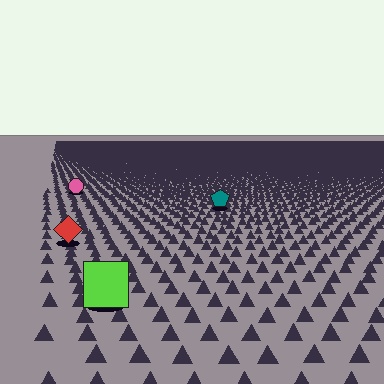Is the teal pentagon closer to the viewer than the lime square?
No. The lime square is closer — you can tell from the texture gradient: the ground texture is coarser near it.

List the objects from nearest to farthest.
From nearest to farthest: the lime square, the red diamond, the teal pentagon, the pink circle.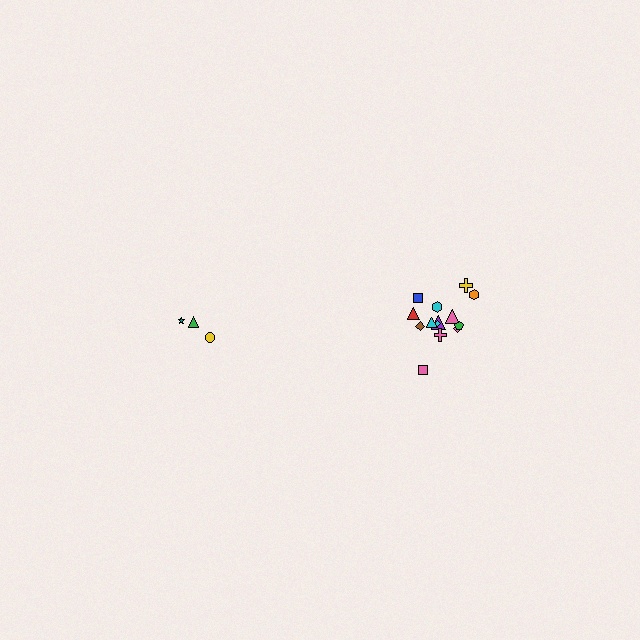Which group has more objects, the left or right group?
The right group.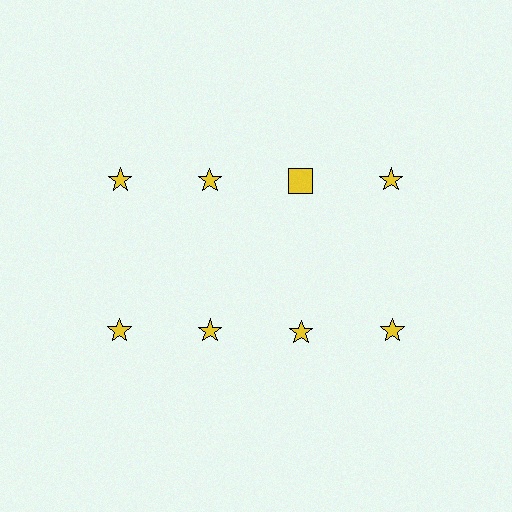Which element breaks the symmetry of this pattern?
The yellow square in the top row, center column breaks the symmetry. All other shapes are yellow stars.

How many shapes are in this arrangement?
There are 8 shapes arranged in a grid pattern.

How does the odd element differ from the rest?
It has a different shape: square instead of star.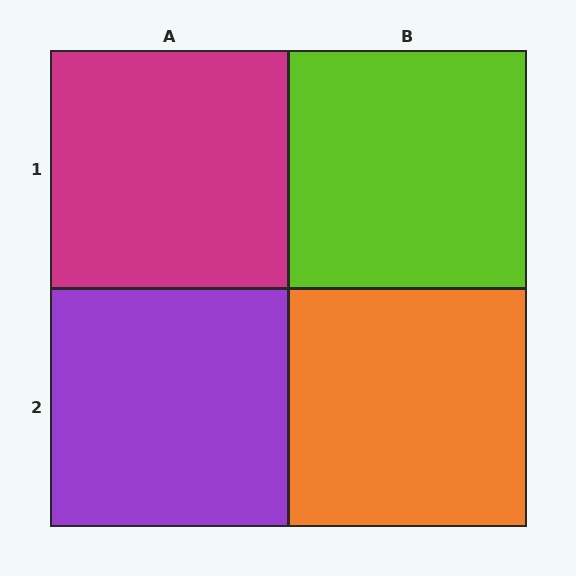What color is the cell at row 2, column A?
Purple.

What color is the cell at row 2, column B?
Orange.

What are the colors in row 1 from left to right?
Magenta, lime.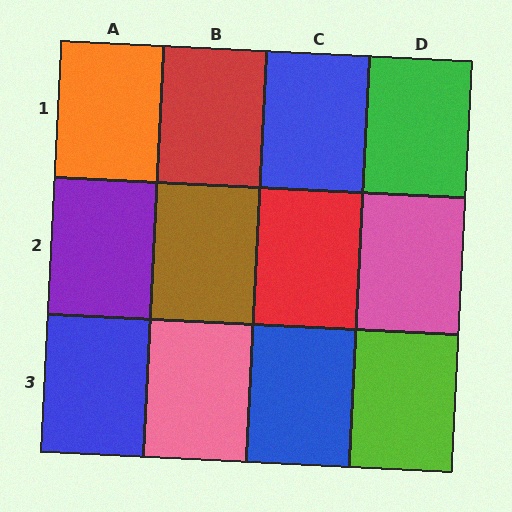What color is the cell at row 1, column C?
Blue.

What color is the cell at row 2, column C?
Red.